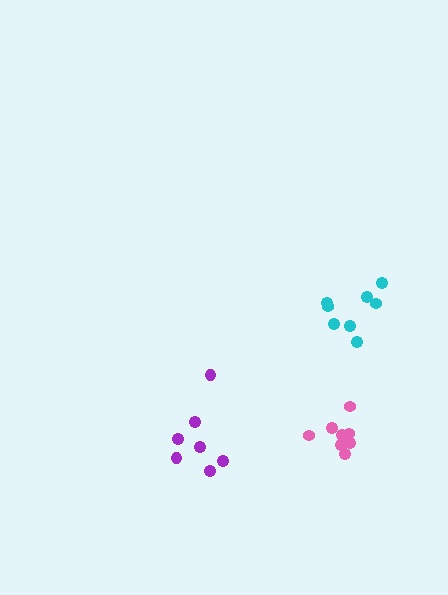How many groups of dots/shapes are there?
There are 3 groups.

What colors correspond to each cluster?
The clusters are colored: pink, purple, cyan.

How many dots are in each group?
Group 1: 8 dots, Group 2: 7 dots, Group 3: 8 dots (23 total).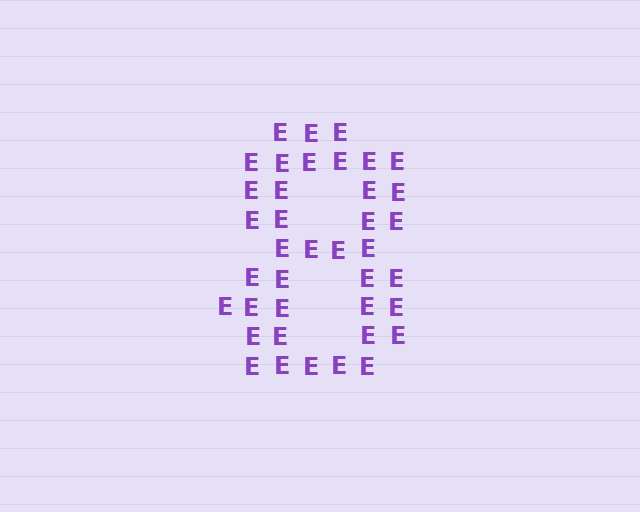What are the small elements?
The small elements are letter E's.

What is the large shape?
The large shape is the digit 8.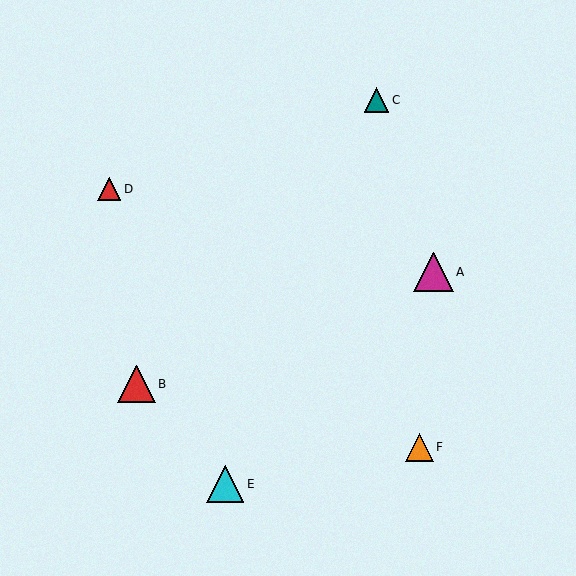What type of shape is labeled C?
Shape C is a teal triangle.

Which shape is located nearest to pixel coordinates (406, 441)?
The orange triangle (labeled F) at (419, 447) is nearest to that location.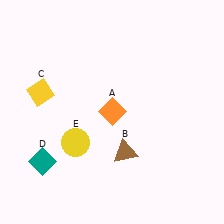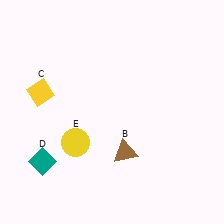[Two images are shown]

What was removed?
The orange diamond (A) was removed in Image 2.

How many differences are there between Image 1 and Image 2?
There is 1 difference between the two images.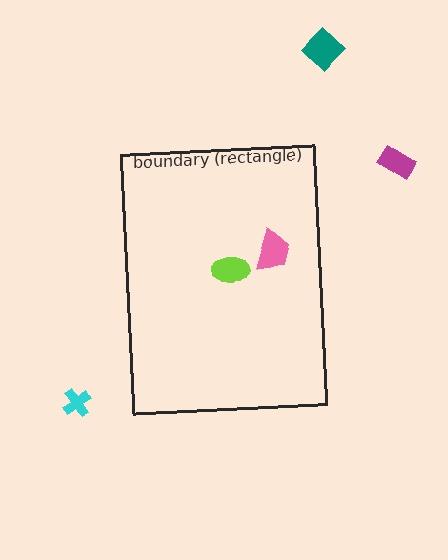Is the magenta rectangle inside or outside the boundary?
Outside.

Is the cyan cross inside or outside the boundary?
Outside.